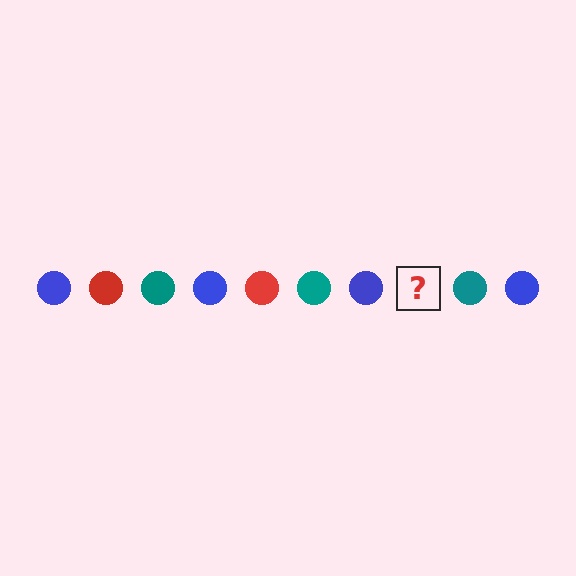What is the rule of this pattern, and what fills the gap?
The rule is that the pattern cycles through blue, red, teal circles. The gap should be filled with a red circle.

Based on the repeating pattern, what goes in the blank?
The blank should be a red circle.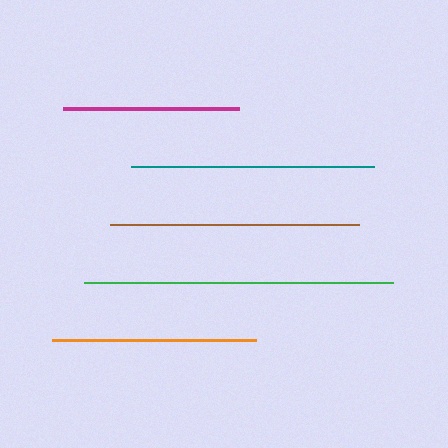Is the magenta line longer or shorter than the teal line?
The teal line is longer than the magenta line.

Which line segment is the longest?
The green line is the longest at approximately 309 pixels.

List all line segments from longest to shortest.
From longest to shortest: green, brown, teal, orange, magenta.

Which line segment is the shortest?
The magenta line is the shortest at approximately 177 pixels.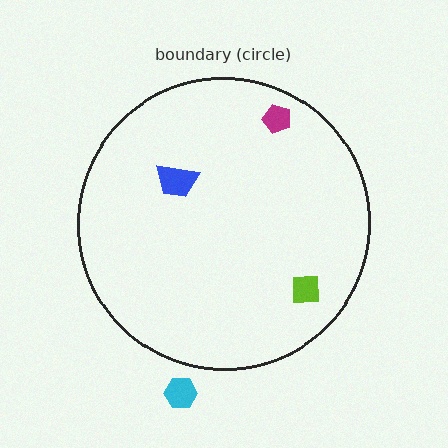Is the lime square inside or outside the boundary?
Inside.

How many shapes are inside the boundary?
3 inside, 1 outside.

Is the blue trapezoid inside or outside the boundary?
Inside.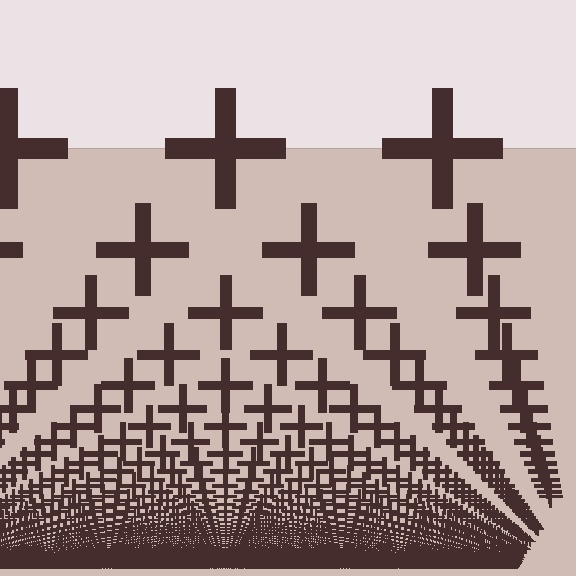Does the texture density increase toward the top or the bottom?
Density increases toward the bottom.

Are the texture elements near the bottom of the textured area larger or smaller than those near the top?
Smaller. The gradient is inverted — elements near the bottom are smaller and denser.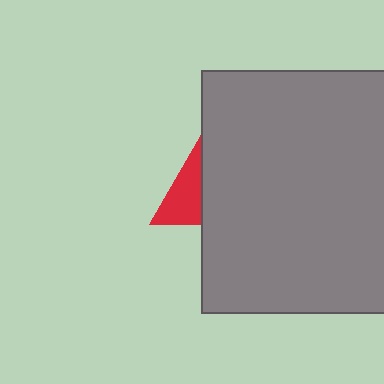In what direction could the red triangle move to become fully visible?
The red triangle could move left. That would shift it out from behind the gray square entirely.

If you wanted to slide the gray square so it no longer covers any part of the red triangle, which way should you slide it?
Slide it right — that is the most direct way to separate the two shapes.